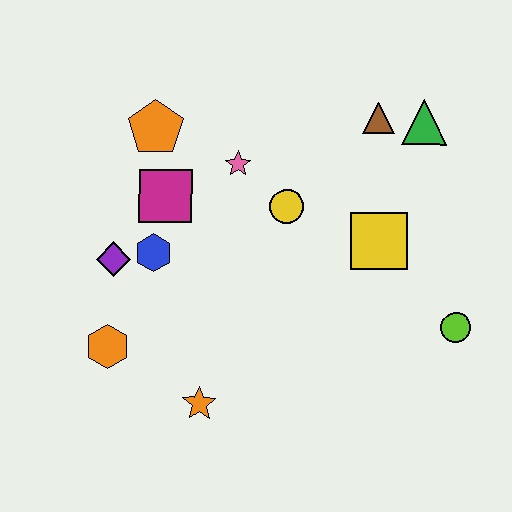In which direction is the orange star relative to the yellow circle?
The orange star is below the yellow circle.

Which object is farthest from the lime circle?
The orange pentagon is farthest from the lime circle.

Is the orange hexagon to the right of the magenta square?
No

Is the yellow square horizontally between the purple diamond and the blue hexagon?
No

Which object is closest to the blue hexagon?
The purple diamond is closest to the blue hexagon.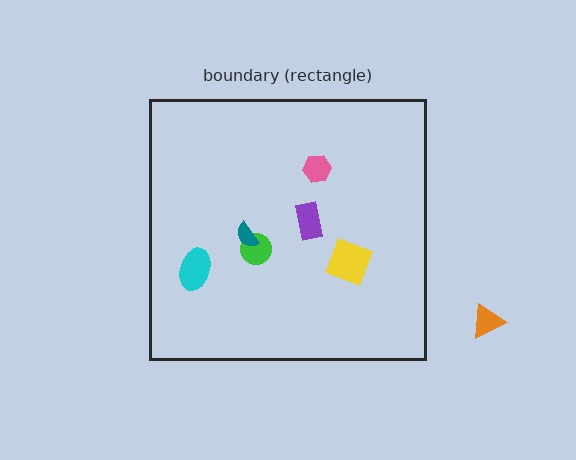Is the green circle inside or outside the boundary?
Inside.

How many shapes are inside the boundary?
6 inside, 1 outside.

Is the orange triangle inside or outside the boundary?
Outside.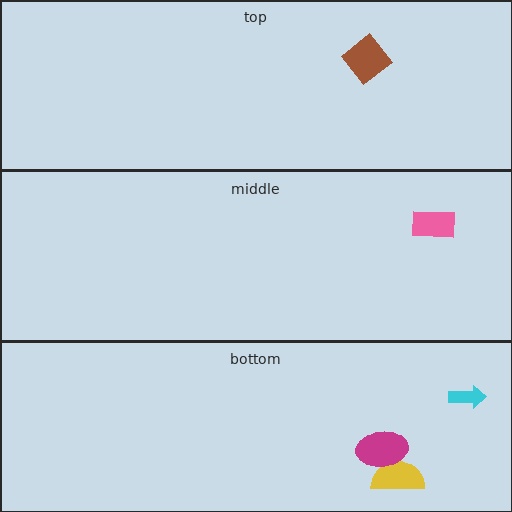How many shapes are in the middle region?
1.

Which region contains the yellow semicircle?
The bottom region.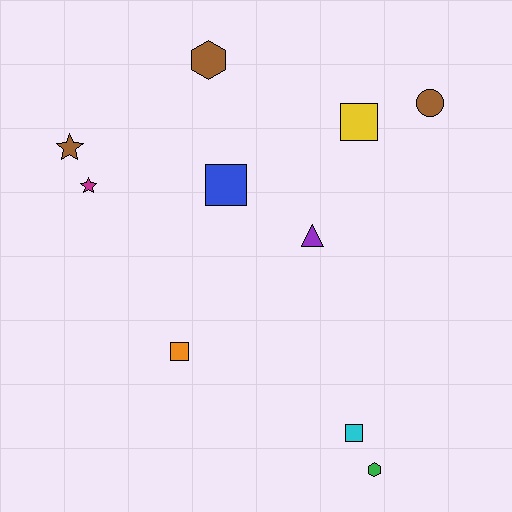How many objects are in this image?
There are 10 objects.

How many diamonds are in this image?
There are no diamonds.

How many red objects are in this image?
There are no red objects.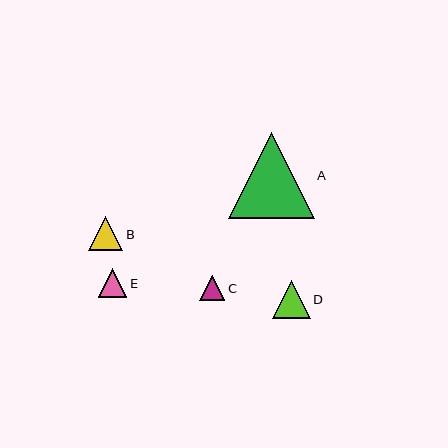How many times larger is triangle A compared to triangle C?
Triangle A is approximately 3.4 times the size of triangle C.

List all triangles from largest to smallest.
From largest to smallest: A, D, B, E, C.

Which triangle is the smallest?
Triangle C is the smallest with a size of approximately 25 pixels.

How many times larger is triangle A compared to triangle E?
Triangle A is approximately 3.0 times the size of triangle E.